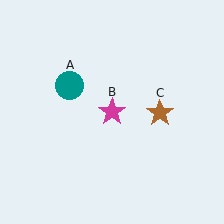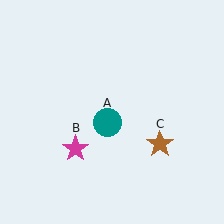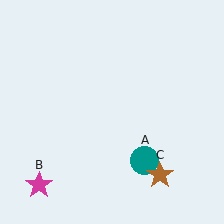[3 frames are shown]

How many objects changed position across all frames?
3 objects changed position: teal circle (object A), magenta star (object B), brown star (object C).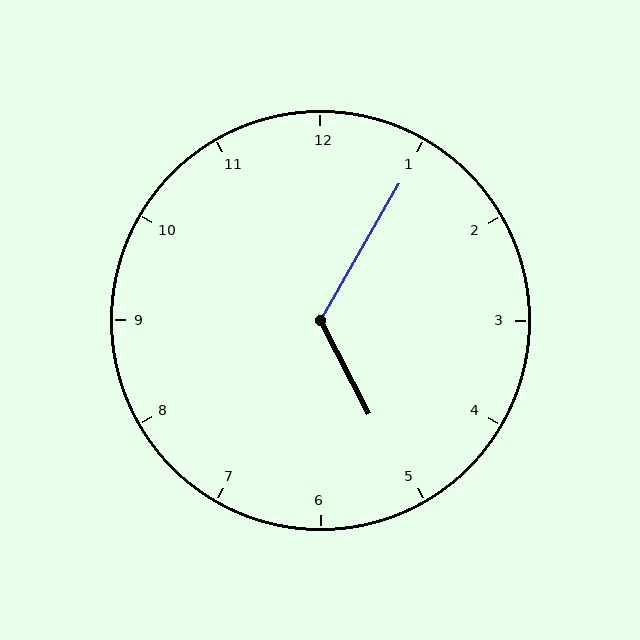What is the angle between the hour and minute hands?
Approximately 122 degrees.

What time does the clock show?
5:05.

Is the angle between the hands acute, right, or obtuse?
It is obtuse.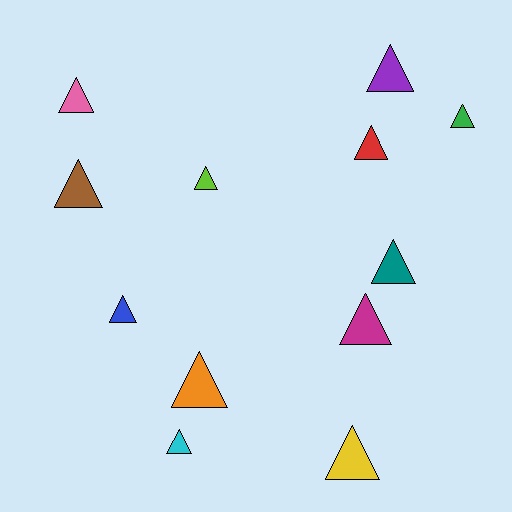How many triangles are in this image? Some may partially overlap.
There are 12 triangles.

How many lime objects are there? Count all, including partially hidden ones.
There is 1 lime object.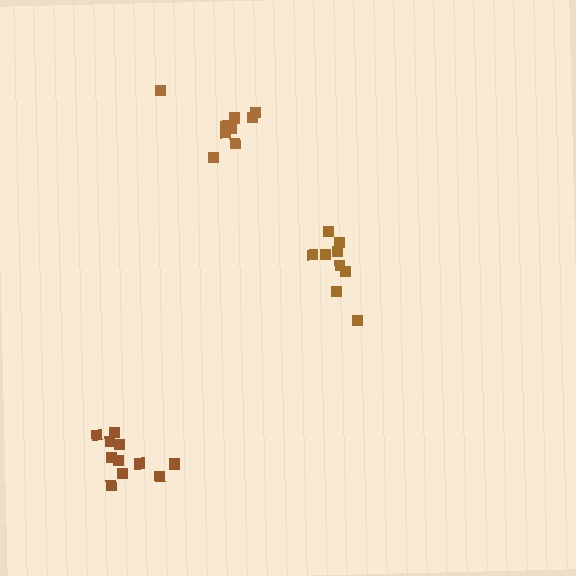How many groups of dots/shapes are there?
There are 3 groups.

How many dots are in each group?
Group 1: 11 dots, Group 2: 9 dots, Group 3: 9 dots (29 total).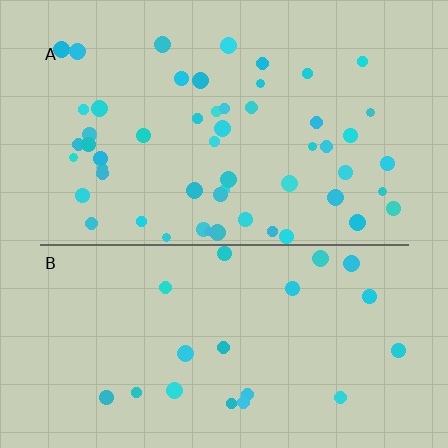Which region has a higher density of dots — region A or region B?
A (the top).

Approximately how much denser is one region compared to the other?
Approximately 2.6× — region A over region B.